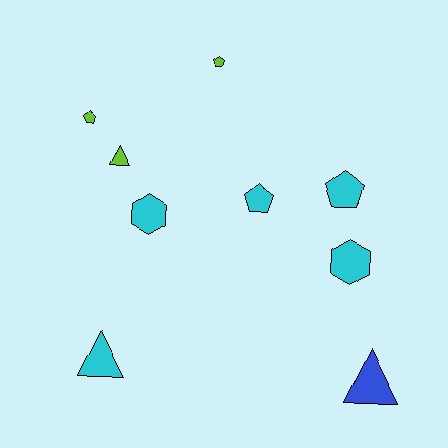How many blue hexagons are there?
There are no blue hexagons.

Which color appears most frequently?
Cyan, with 5 objects.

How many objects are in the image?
There are 9 objects.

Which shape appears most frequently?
Pentagon, with 4 objects.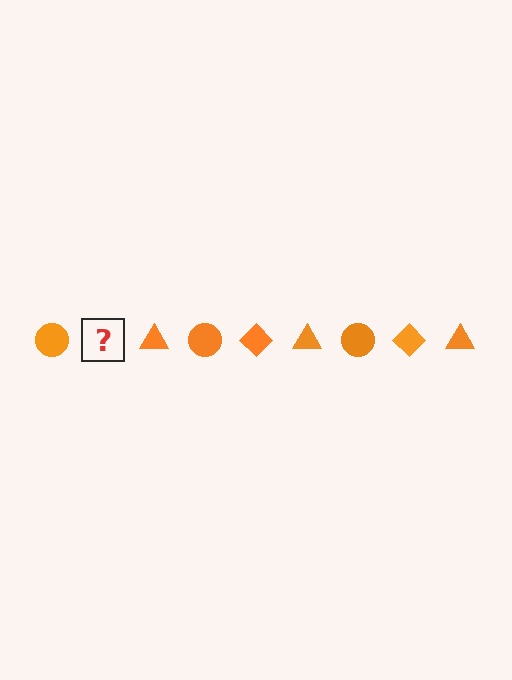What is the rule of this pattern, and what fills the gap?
The rule is that the pattern cycles through circle, diamond, triangle shapes in orange. The gap should be filled with an orange diamond.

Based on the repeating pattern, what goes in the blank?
The blank should be an orange diamond.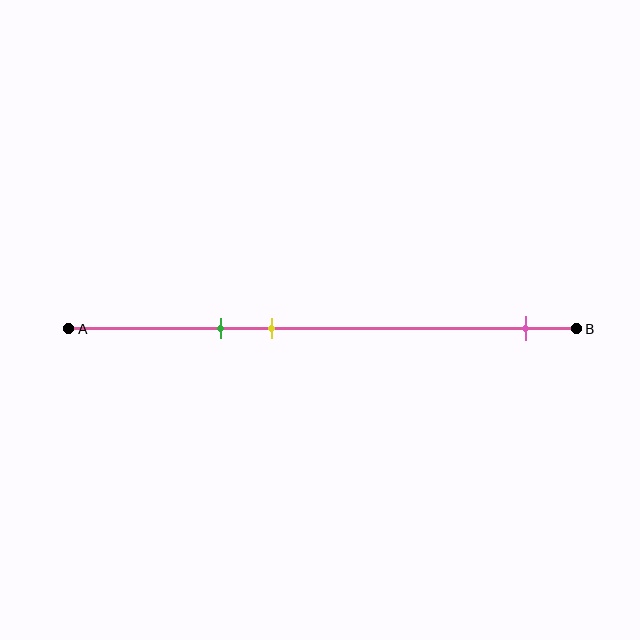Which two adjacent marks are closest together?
The green and yellow marks are the closest adjacent pair.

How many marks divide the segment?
There are 3 marks dividing the segment.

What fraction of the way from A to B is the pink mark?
The pink mark is approximately 90% (0.9) of the way from A to B.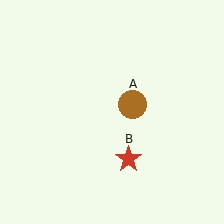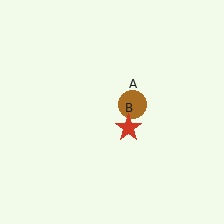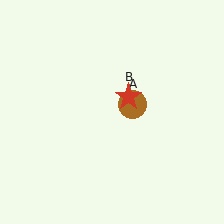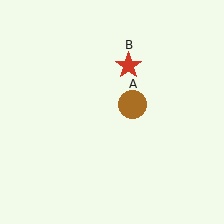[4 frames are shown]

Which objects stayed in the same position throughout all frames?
Brown circle (object A) remained stationary.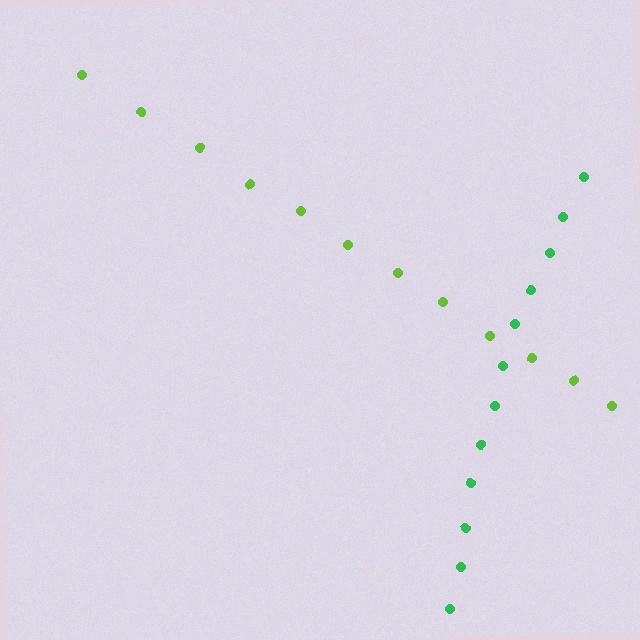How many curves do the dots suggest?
There are 2 distinct paths.